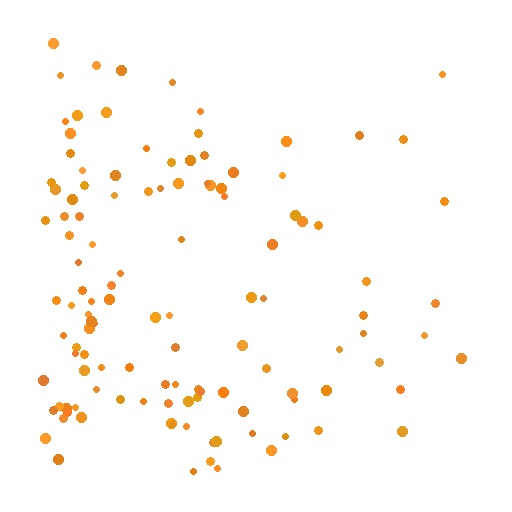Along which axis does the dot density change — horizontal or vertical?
Horizontal.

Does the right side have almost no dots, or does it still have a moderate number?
Still a moderate number, just noticeably fewer than the left.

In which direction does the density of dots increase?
From right to left, with the left side densest.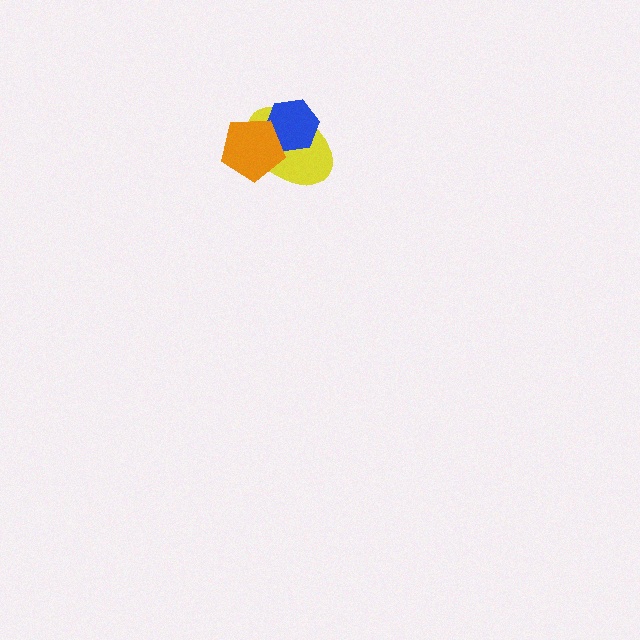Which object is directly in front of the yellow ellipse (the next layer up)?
The blue hexagon is directly in front of the yellow ellipse.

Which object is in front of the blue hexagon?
The orange pentagon is in front of the blue hexagon.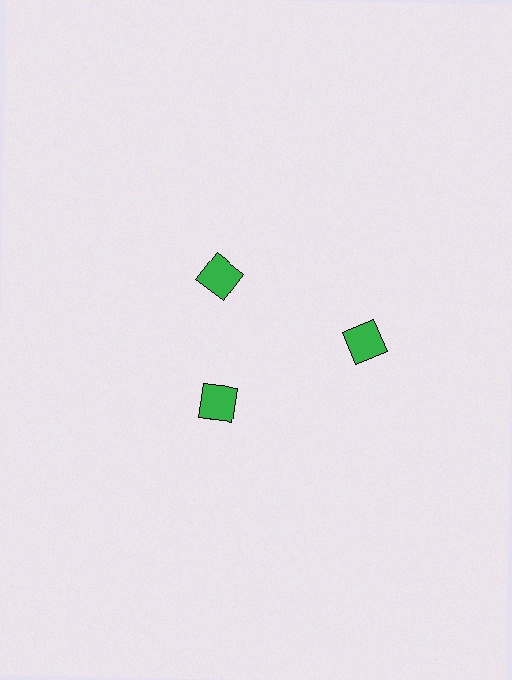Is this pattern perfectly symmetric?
No. The 3 green diamonds are arranged in a ring, but one element near the 3 o'clock position is pushed outward from the center, breaking the 3-fold rotational symmetry.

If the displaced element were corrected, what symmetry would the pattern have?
It would have 3-fold rotational symmetry — the pattern would map onto itself every 120 degrees.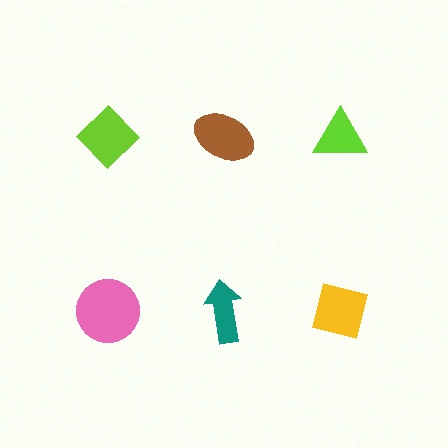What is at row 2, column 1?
A pink circle.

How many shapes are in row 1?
3 shapes.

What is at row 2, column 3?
A yellow square.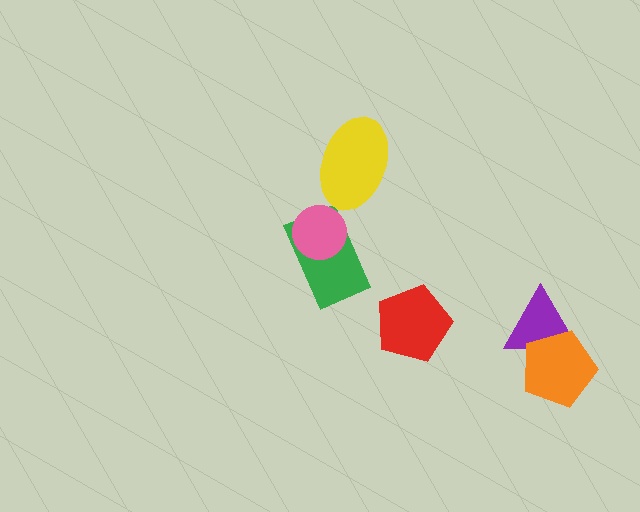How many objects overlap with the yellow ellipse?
0 objects overlap with the yellow ellipse.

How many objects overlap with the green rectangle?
1 object overlaps with the green rectangle.